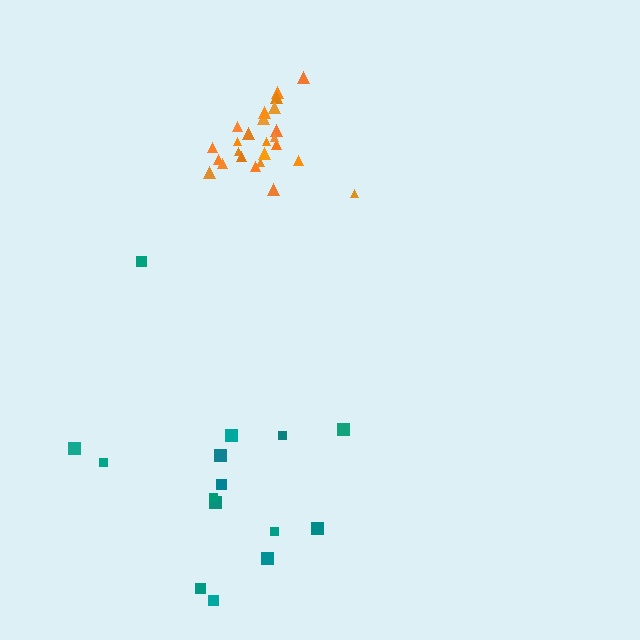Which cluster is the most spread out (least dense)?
Teal.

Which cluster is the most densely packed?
Orange.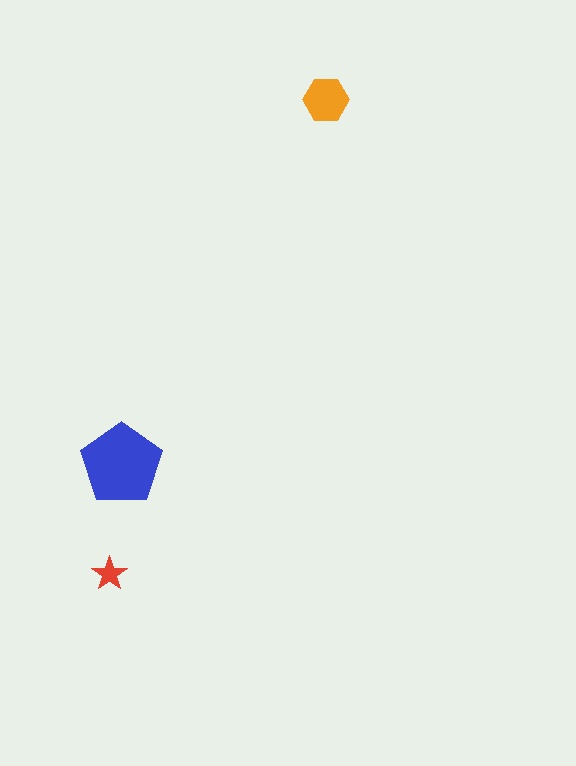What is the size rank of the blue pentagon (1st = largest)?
1st.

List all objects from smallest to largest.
The red star, the orange hexagon, the blue pentagon.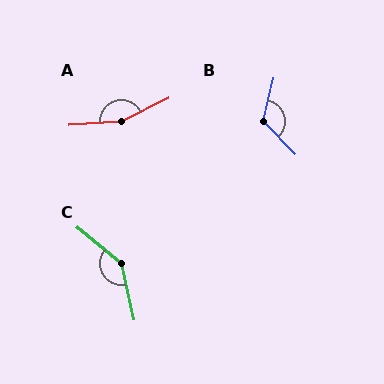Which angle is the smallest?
B, at approximately 123 degrees.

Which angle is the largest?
A, at approximately 157 degrees.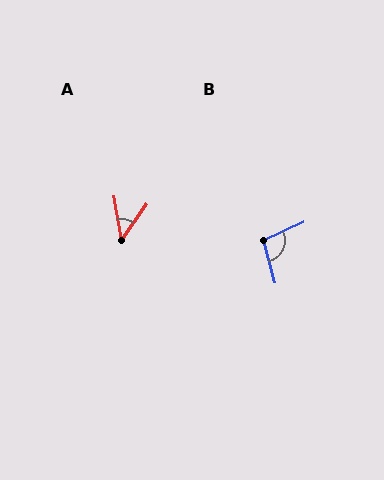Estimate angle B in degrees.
Approximately 100 degrees.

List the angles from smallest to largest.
A (44°), B (100°).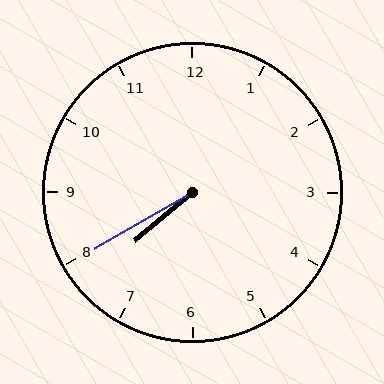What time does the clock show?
7:40.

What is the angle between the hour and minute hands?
Approximately 10 degrees.